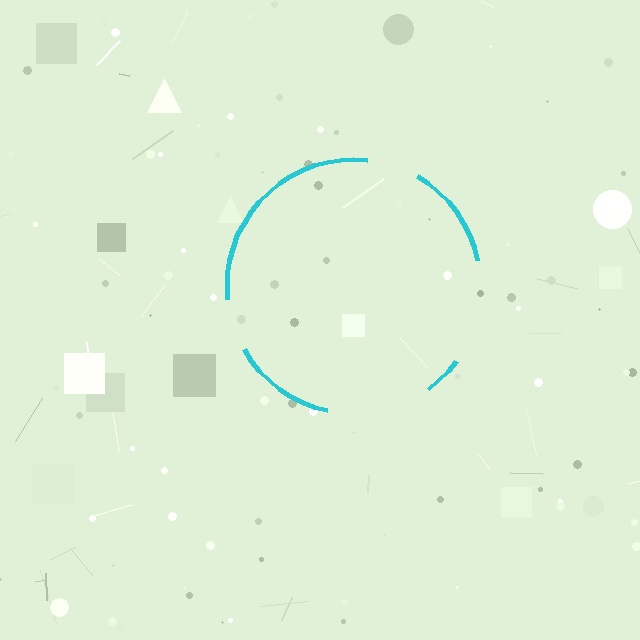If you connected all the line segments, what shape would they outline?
They would outline a circle.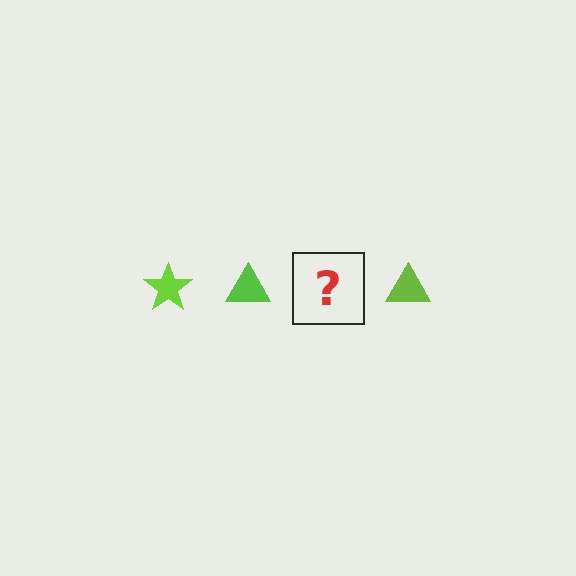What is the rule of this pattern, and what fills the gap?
The rule is that the pattern cycles through star, triangle shapes in lime. The gap should be filled with a lime star.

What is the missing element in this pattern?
The missing element is a lime star.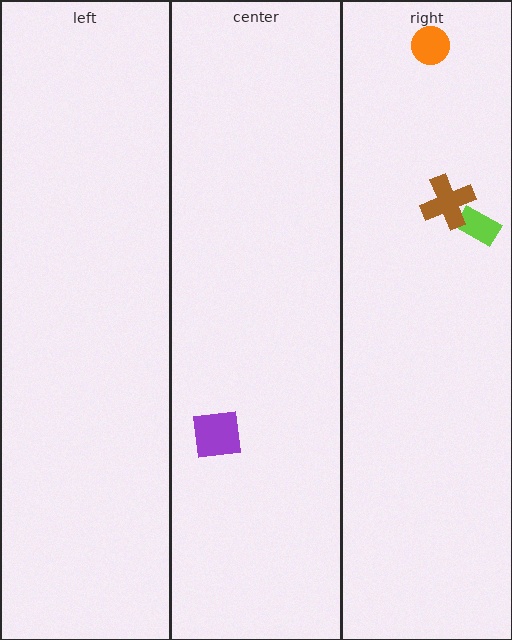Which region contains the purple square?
The center region.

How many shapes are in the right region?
3.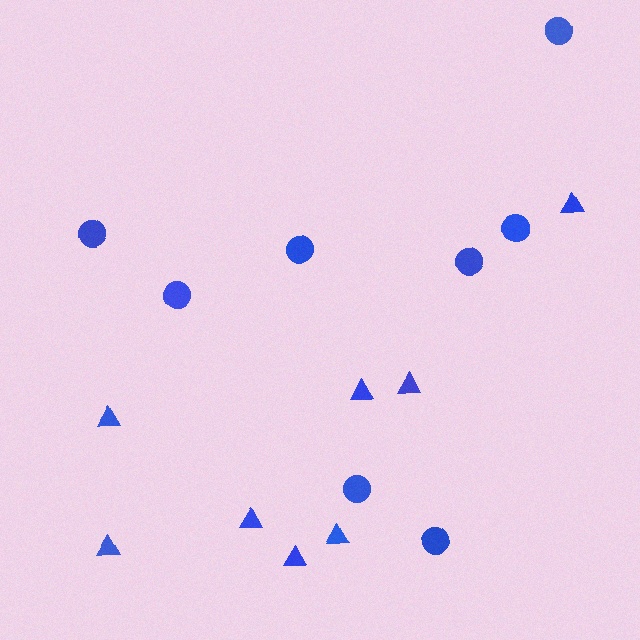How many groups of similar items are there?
There are 2 groups: one group of circles (8) and one group of triangles (8).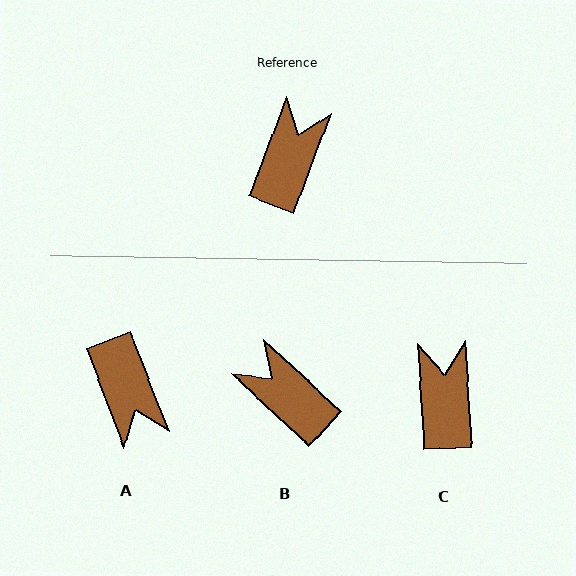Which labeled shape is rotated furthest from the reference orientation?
A, about 138 degrees away.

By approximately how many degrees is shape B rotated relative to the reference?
Approximately 68 degrees counter-clockwise.